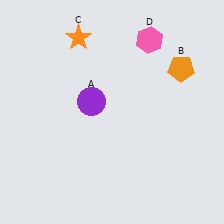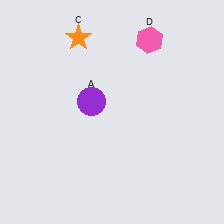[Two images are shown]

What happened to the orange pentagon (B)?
The orange pentagon (B) was removed in Image 2. It was in the top-right area of Image 1.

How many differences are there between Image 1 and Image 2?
There is 1 difference between the two images.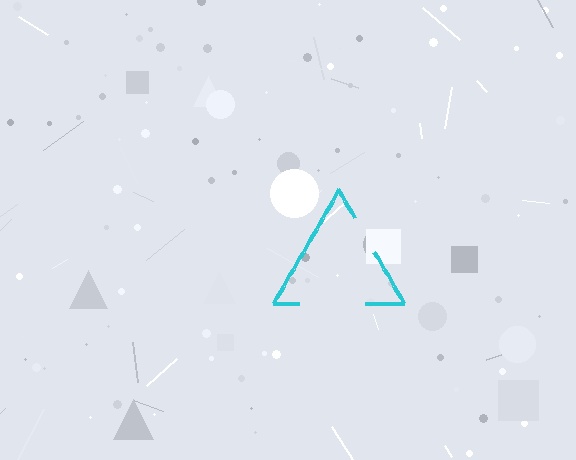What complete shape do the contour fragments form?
The contour fragments form a triangle.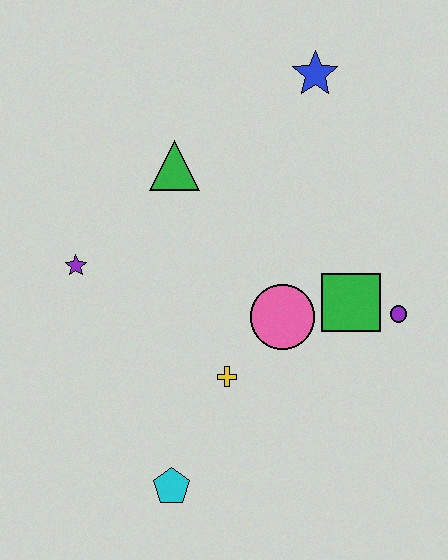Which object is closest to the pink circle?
The green square is closest to the pink circle.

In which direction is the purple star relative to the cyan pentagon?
The purple star is above the cyan pentagon.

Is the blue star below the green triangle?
No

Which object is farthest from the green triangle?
The cyan pentagon is farthest from the green triangle.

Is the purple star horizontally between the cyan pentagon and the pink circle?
No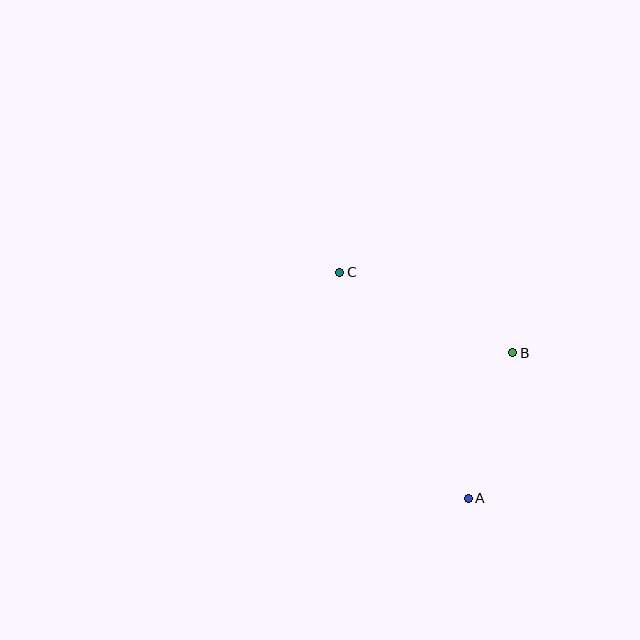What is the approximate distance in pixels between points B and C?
The distance between B and C is approximately 191 pixels.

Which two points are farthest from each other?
Points A and C are farthest from each other.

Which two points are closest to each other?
Points A and B are closest to each other.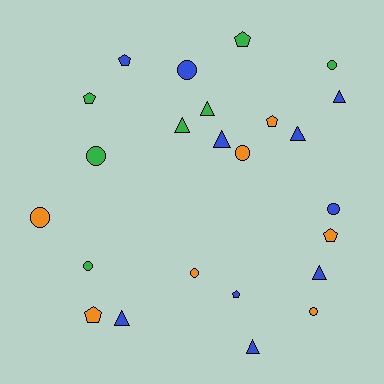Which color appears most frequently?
Blue, with 10 objects.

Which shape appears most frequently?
Circle, with 9 objects.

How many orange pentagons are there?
There are 3 orange pentagons.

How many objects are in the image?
There are 24 objects.